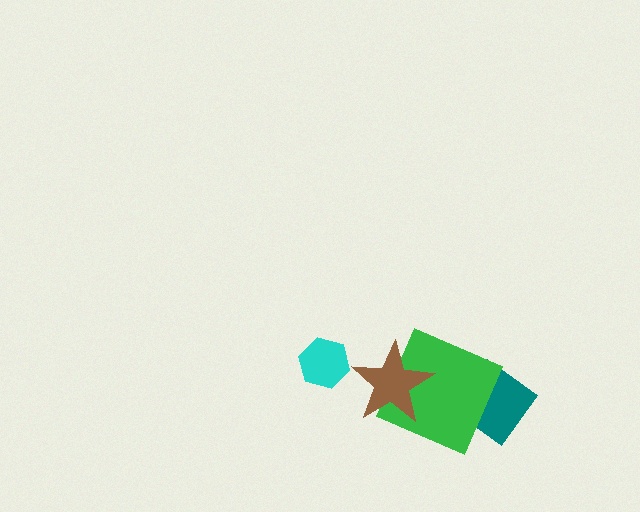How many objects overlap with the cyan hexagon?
0 objects overlap with the cyan hexagon.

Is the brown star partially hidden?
No, no other shape covers it.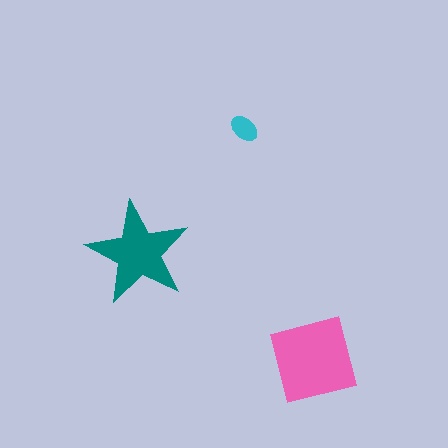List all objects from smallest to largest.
The cyan ellipse, the teal star, the pink square.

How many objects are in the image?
There are 3 objects in the image.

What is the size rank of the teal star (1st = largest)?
2nd.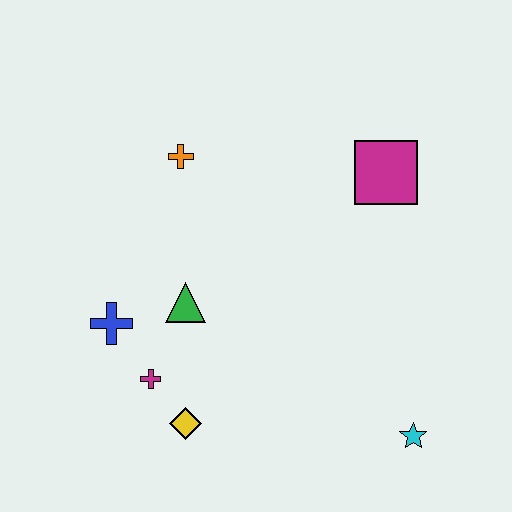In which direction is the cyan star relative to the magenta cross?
The cyan star is to the right of the magenta cross.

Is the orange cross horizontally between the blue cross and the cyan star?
Yes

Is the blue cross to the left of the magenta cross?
Yes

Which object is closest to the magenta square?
The orange cross is closest to the magenta square.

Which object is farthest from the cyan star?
The orange cross is farthest from the cyan star.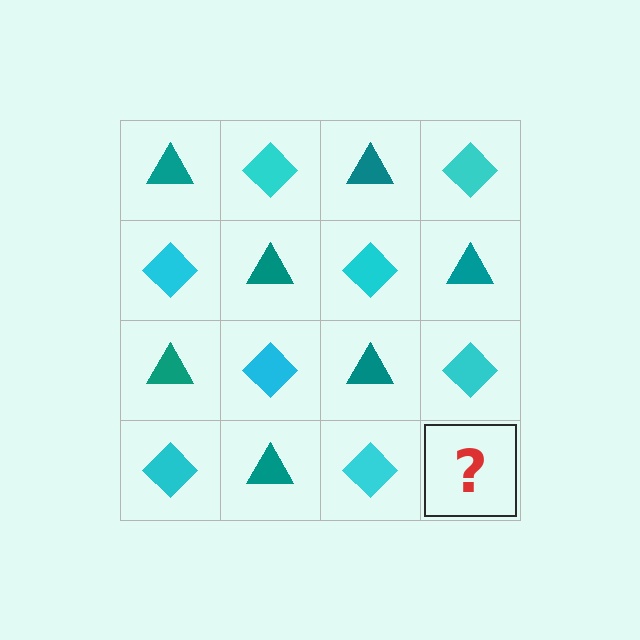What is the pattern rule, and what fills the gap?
The rule is that it alternates teal triangle and cyan diamond in a checkerboard pattern. The gap should be filled with a teal triangle.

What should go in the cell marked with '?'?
The missing cell should contain a teal triangle.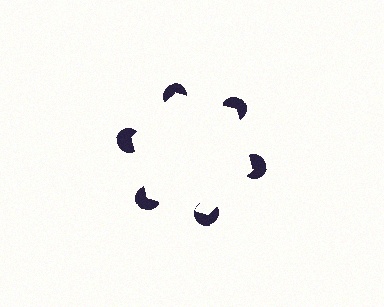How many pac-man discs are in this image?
There are 6 — one at each vertex of the illusory hexagon.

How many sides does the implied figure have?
6 sides.